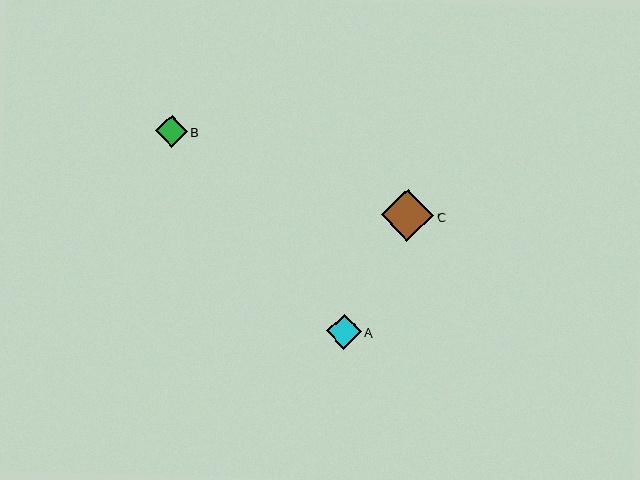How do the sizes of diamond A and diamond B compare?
Diamond A and diamond B are approximately the same size.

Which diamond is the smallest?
Diamond B is the smallest with a size of approximately 32 pixels.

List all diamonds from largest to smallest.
From largest to smallest: C, A, B.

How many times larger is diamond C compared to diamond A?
Diamond C is approximately 1.5 times the size of diamond A.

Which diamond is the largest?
Diamond C is the largest with a size of approximately 52 pixels.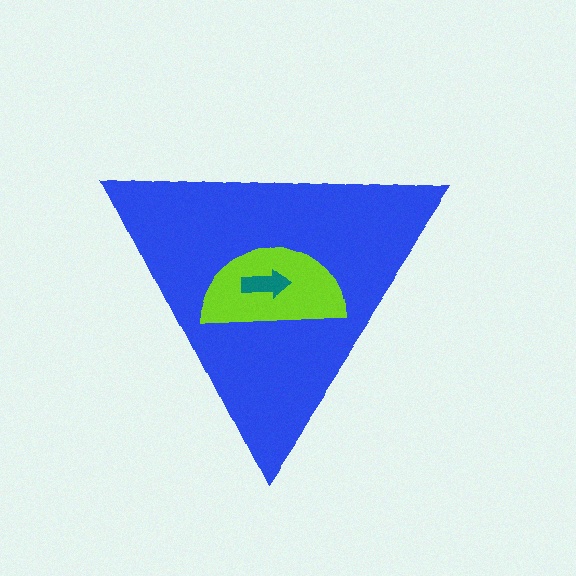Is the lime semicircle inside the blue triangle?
Yes.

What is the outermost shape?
The blue triangle.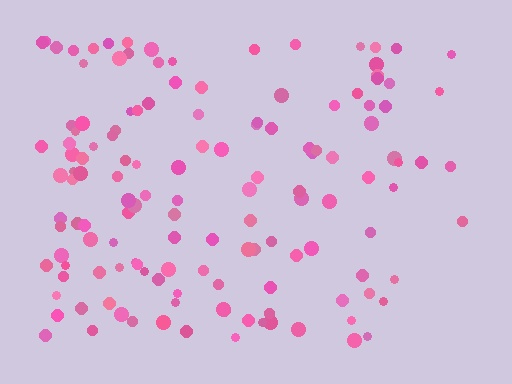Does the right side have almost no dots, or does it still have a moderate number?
Still a moderate number, just noticeably fewer than the left.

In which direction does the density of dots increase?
From right to left, with the left side densest.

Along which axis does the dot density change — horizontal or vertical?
Horizontal.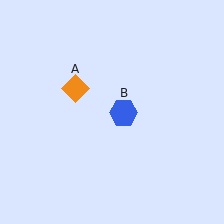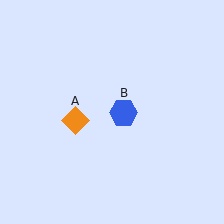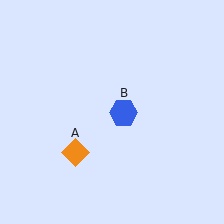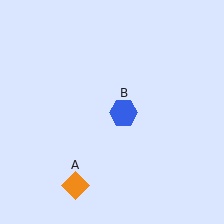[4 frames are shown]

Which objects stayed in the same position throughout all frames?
Blue hexagon (object B) remained stationary.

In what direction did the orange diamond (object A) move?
The orange diamond (object A) moved down.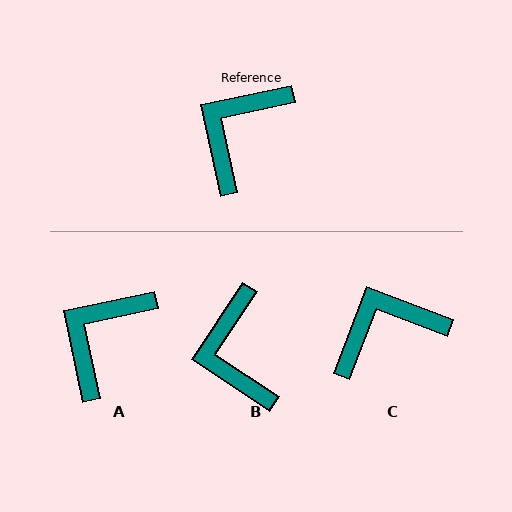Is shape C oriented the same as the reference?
No, it is off by about 33 degrees.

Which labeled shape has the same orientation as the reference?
A.